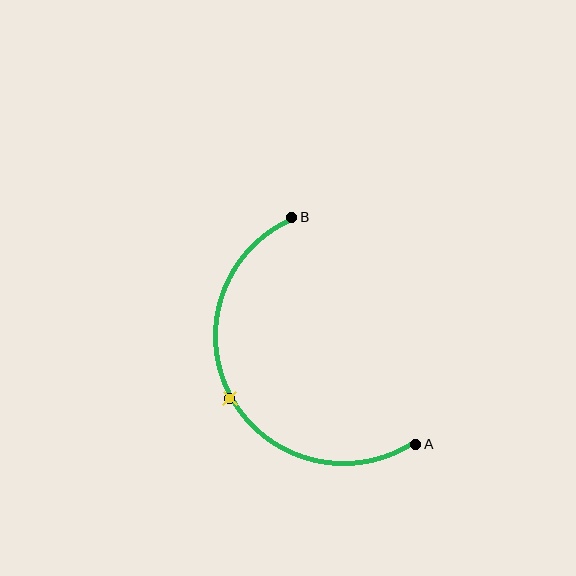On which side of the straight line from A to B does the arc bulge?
The arc bulges to the left of the straight line connecting A and B.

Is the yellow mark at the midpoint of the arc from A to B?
Yes. The yellow mark lies on the arc at equal arc-length from both A and B — it is the arc midpoint.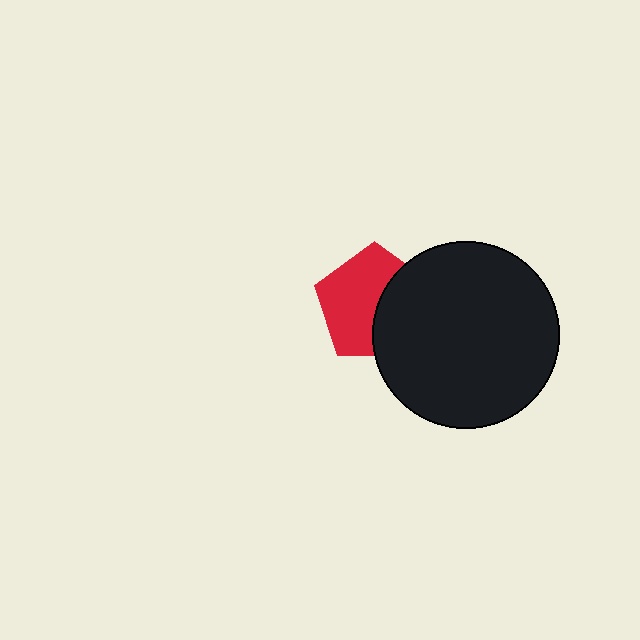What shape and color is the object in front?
The object in front is a black circle.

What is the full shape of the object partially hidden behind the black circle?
The partially hidden object is a red pentagon.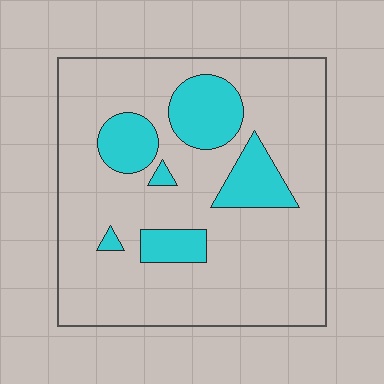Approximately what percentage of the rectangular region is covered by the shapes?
Approximately 20%.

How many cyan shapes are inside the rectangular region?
6.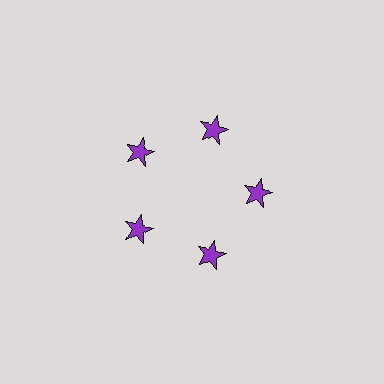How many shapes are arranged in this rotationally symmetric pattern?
There are 5 shapes, arranged in 5 groups of 1.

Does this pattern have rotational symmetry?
Yes, this pattern has 5-fold rotational symmetry. It looks the same after rotating 72 degrees around the center.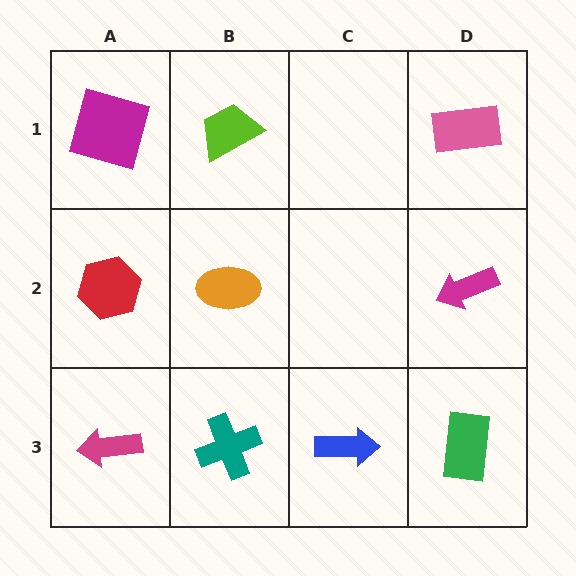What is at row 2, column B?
An orange ellipse.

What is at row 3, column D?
A green rectangle.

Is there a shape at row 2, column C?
No, that cell is empty.